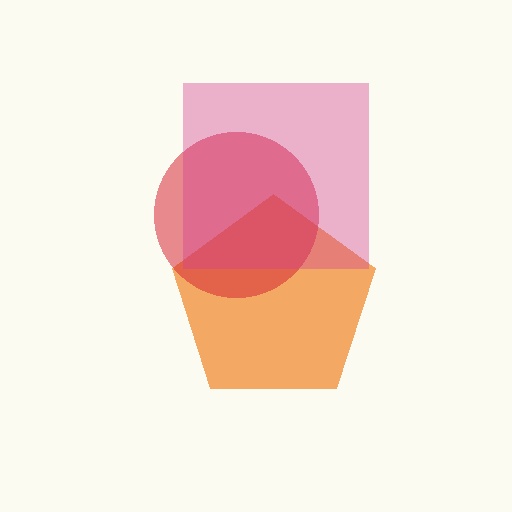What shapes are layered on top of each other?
The layered shapes are: an orange pentagon, a red circle, a magenta square.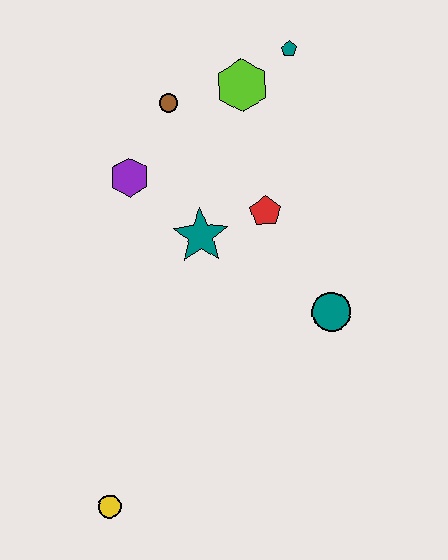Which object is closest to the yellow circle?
The teal star is closest to the yellow circle.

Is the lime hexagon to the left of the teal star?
No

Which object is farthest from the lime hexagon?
The yellow circle is farthest from the lime hexagon.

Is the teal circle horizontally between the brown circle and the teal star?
No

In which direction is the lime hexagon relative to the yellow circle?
The lime hexagon is above the yellow circle.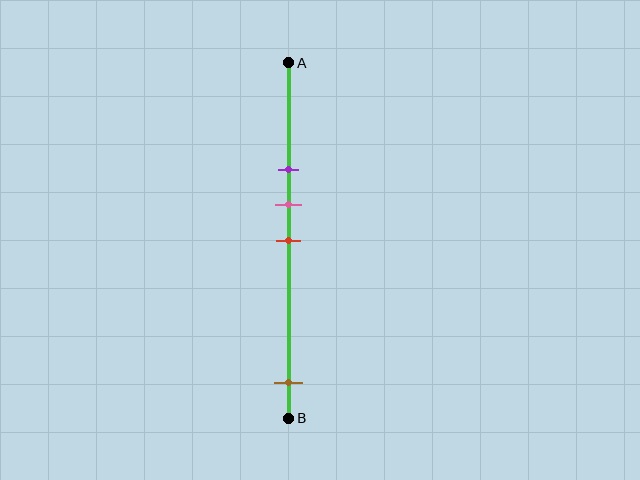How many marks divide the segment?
There are 4 marks dividing the segment.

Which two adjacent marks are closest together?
The pink and red marks are the closest adjacent pair.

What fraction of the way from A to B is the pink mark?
The pink mark is approximately 40% (0.4) of the way from A to B.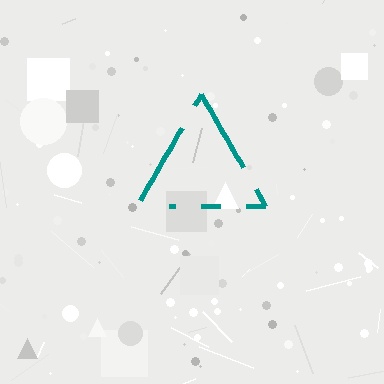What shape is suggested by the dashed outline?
The dashed outline suggests a triangle.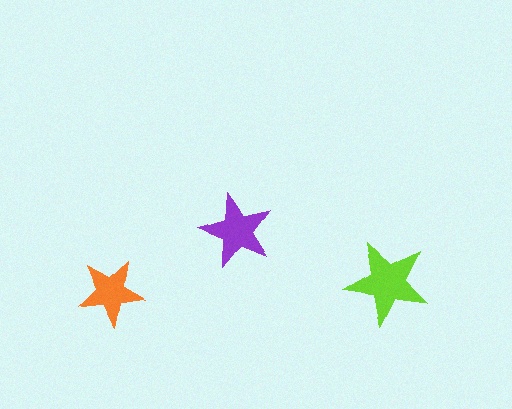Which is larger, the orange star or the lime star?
The lime one.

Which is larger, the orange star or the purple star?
The purple one.